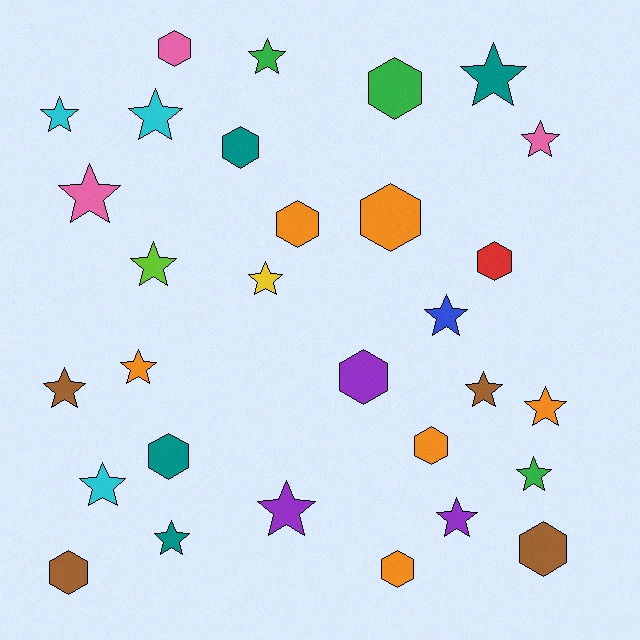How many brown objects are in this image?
There are 4 brown objects.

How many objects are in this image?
There are 30 objects.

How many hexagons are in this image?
There are 12 hexagons.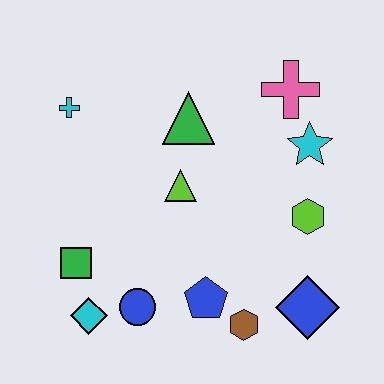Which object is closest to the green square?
The cyan diamond is closest to the green square.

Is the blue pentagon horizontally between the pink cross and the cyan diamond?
Yes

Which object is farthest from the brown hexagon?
The cyan cross is farthest from the brown hexagon.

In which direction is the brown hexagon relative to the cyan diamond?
The brown hexagon is to the right of the cyan diamond.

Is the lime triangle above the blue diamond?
Yes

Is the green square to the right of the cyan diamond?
No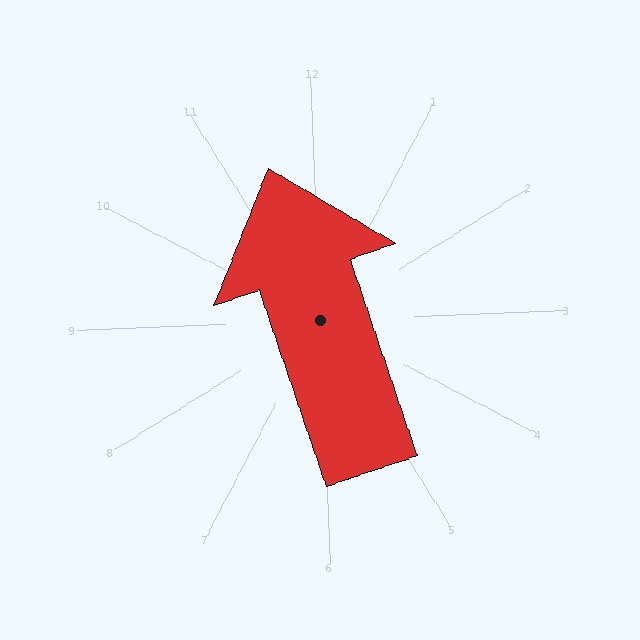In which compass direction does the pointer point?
North.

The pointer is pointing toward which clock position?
Roughly 11 o'clock.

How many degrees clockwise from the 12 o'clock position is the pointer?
Approximately 344 degrees.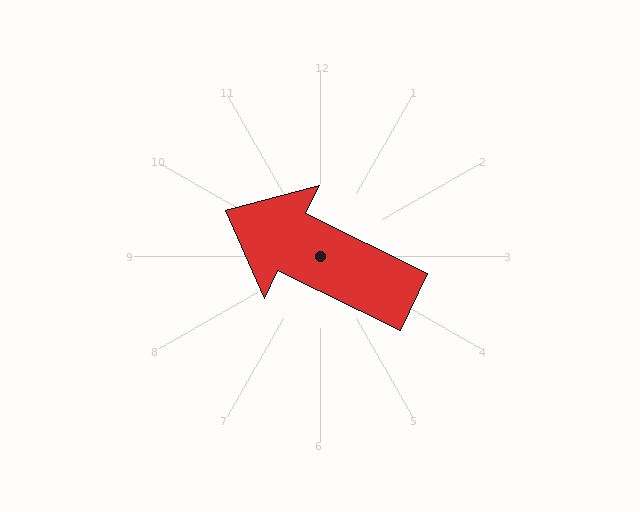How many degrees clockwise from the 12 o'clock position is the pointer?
Approximately 296 degrees.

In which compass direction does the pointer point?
Northwest.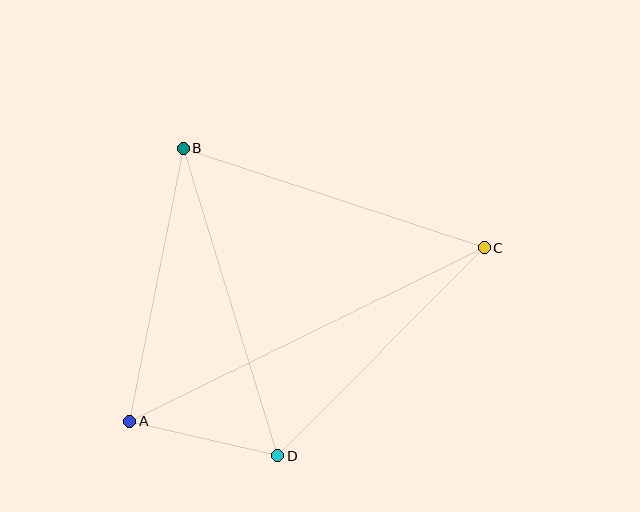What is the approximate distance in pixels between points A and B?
The distance between A and B is approximately 278 pixels.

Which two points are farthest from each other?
Points A and C are farthest from each other.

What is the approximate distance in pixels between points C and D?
The distance between C and D is approximately 293 pixels.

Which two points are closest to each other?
Points A and D are closest to each other.